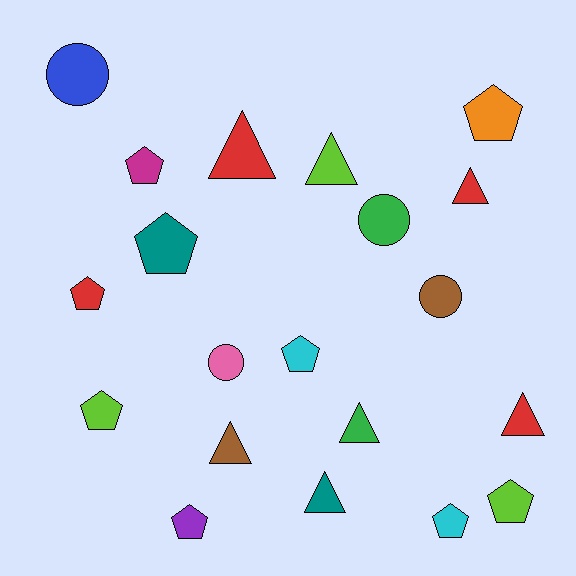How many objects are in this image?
There are 20 objects.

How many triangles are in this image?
There are 7 triangles.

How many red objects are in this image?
There are 4 red objects.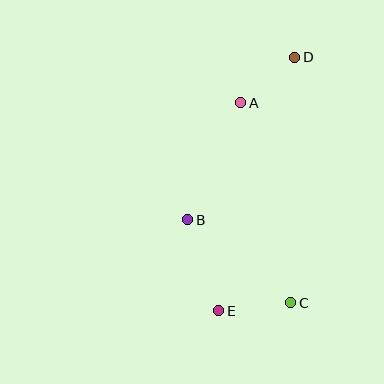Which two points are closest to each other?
Points A and D are closest to each other.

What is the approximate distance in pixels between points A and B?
The distance between A and B is approximately 129 pixels.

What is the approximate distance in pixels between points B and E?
The distance between B and E is approximately 96 pixels.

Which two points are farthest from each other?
Points D and E are farthest from each other.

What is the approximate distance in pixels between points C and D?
The distance between C and D is approximately 246 pixels.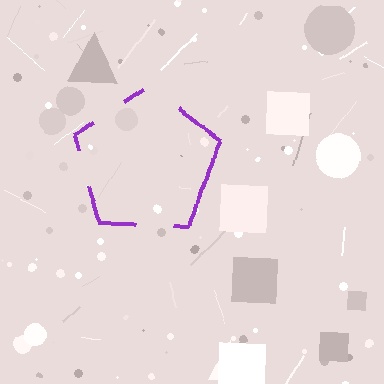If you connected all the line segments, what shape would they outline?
They would outline a pentagon.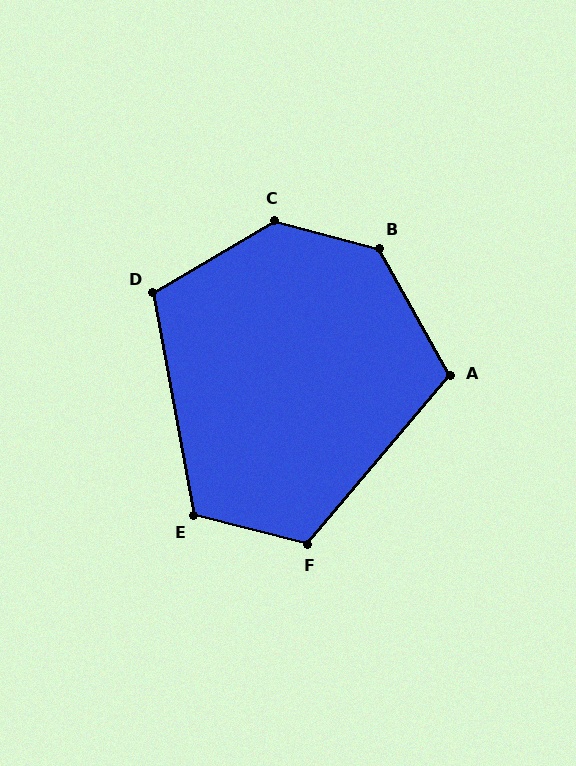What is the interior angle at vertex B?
Approximately 134 degrees (obtuse).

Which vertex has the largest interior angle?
C, at approximately 135 degrees.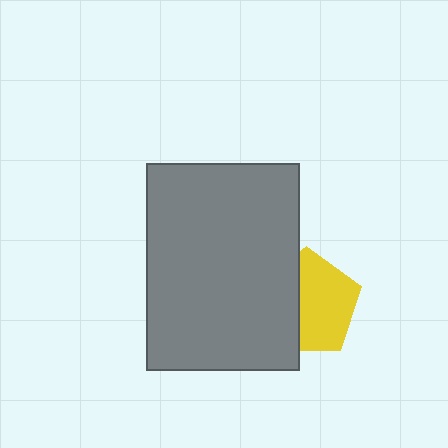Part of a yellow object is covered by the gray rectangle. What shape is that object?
It is a pentagon.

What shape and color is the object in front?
The object in front is a gray rectangle.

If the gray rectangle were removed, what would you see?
You would see the complete yellow pentagon.